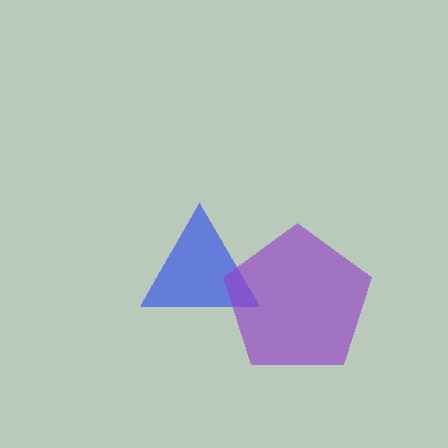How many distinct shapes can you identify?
There are 2 distinct shapes: a blue triangle, a purple pentagon.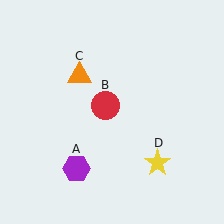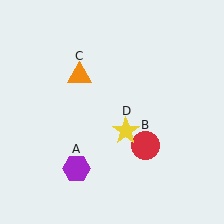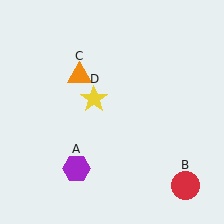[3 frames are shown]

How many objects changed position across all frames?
2 objects changed position: red circle (object B), yellow star (object D).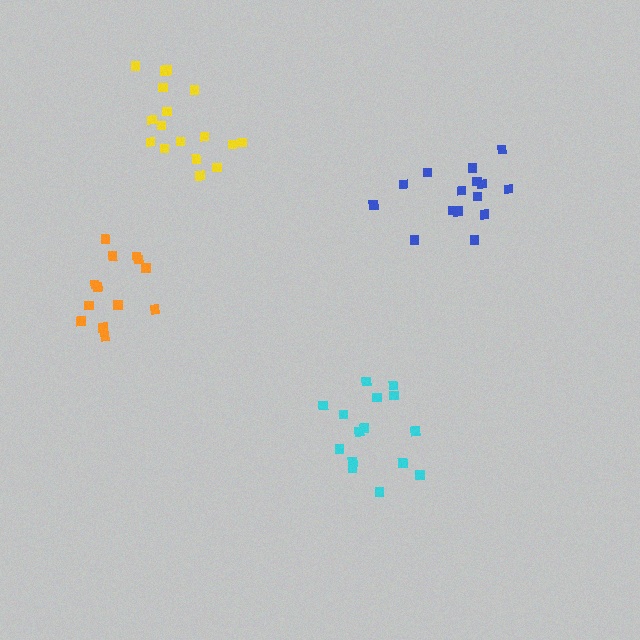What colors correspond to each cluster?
The clusters are colored: cyan, blue, orange, yellow.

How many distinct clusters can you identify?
There are 4 distinct clusters.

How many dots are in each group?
Group 1: 15 dots, Group 2: 15 dots, Group 3: 13 dots, Group 4: 17 dots (60 total).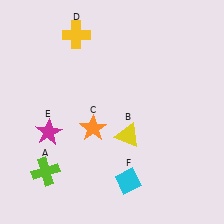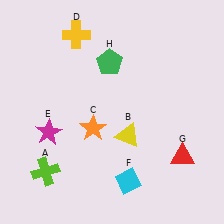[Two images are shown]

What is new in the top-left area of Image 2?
A green pentagon (H) was added in the top-left area of Image 2.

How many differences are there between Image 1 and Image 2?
There are 2 differences between the two images.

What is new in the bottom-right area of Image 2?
A red triangle (G) was added in the bottom-right area of Image 2.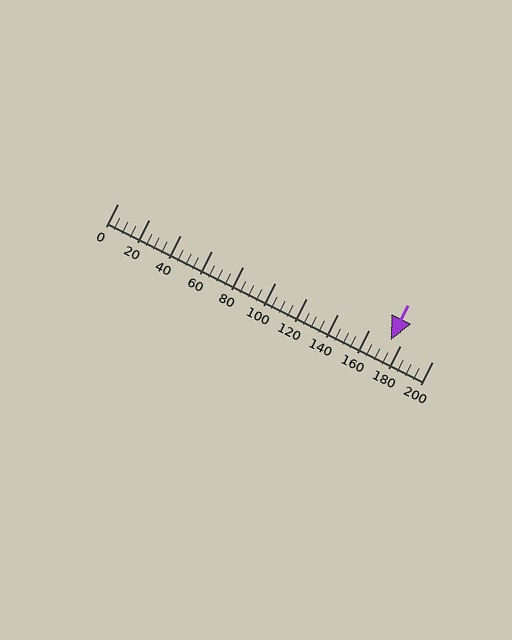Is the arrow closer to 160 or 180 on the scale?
The arrow is closer to 180.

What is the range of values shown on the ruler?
The ruler shows values from 0 to 200.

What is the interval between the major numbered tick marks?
The major tick marks are spaced 20 units apart.